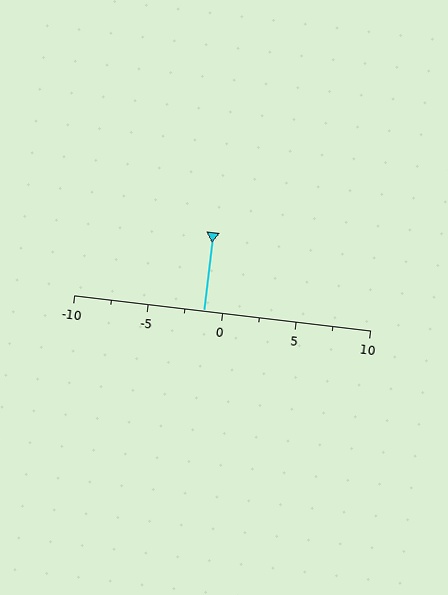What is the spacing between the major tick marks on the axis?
The major ticks are spaced 5 apart.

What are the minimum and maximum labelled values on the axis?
The axis runs from -10 to 10.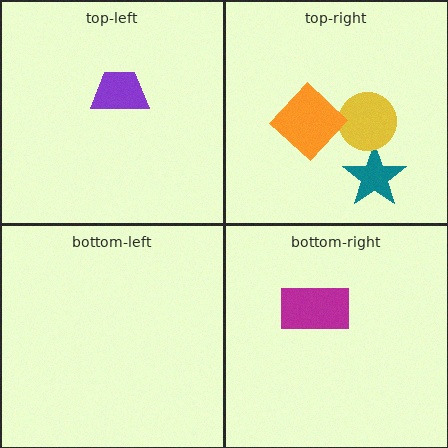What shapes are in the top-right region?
The teal star, the yellow circle, the orange diamond.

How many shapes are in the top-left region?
1.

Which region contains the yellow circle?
The top-right region.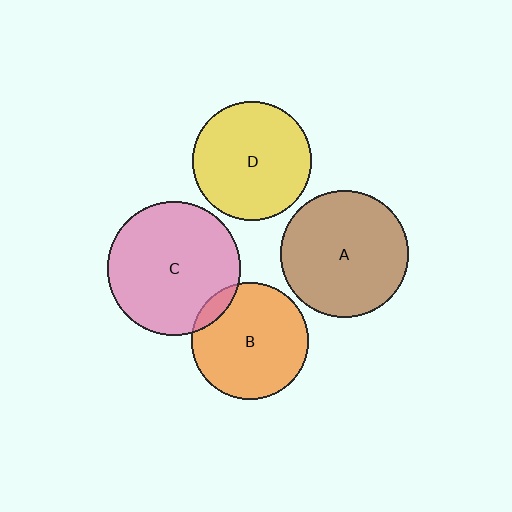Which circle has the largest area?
Circle C (pink).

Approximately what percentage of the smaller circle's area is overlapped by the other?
Approximately 10%.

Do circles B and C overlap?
Yes.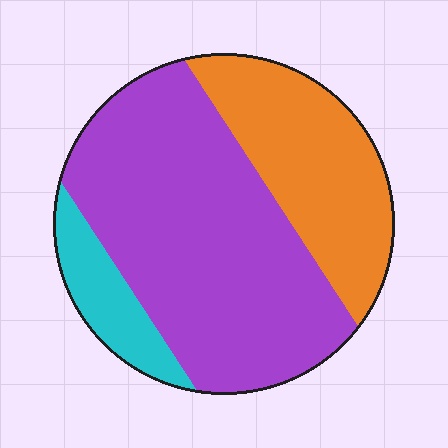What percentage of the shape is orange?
Orange takes up about one third (1/3) of the shape.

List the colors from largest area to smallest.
From largest to smallest: purple, orange, cyan.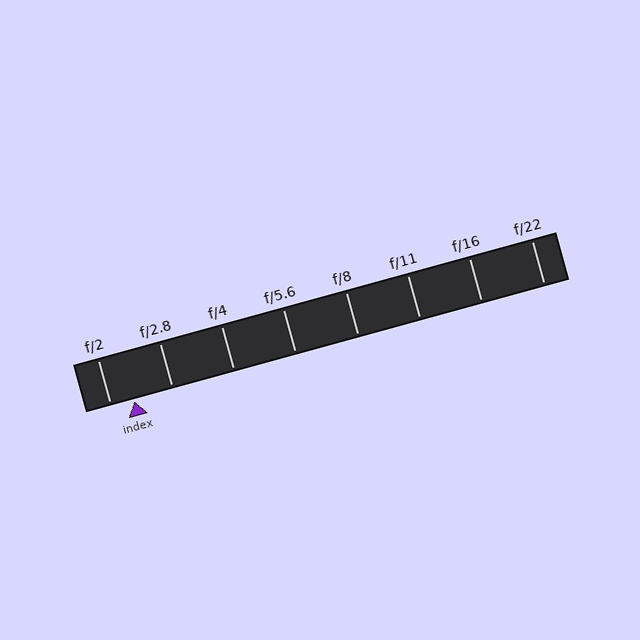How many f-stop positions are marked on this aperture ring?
There are 8 f-stop positions marked.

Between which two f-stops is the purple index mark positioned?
The index mark is between f/2 and f/2.8.